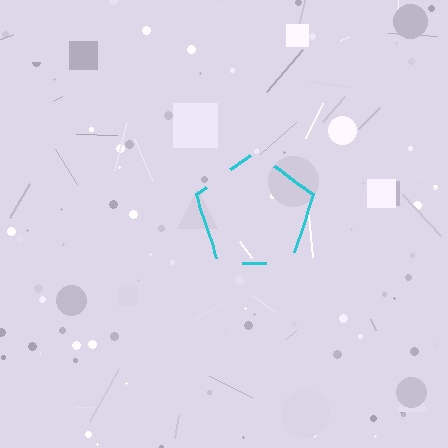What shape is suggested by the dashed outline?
The dashed outline suggests a pentagon.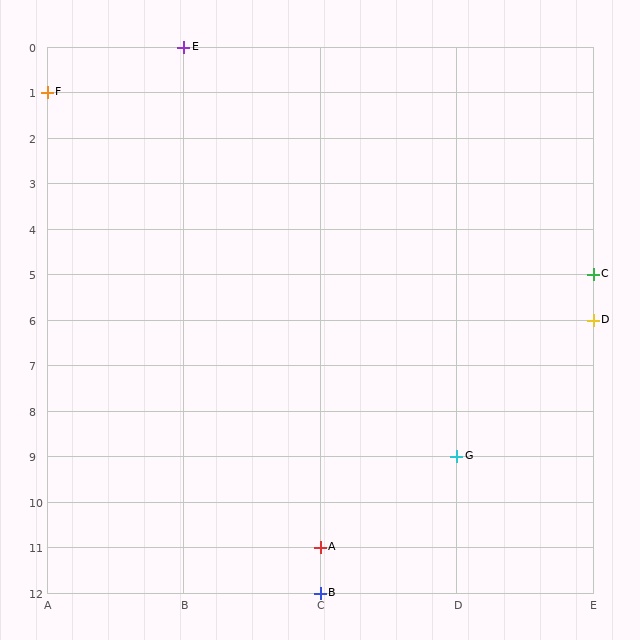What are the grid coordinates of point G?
Point G is at grid coordinates (D, 9).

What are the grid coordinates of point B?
Point B is at grid coordinates (C, 12).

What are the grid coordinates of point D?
Point D is at grid coordinates (E, 6).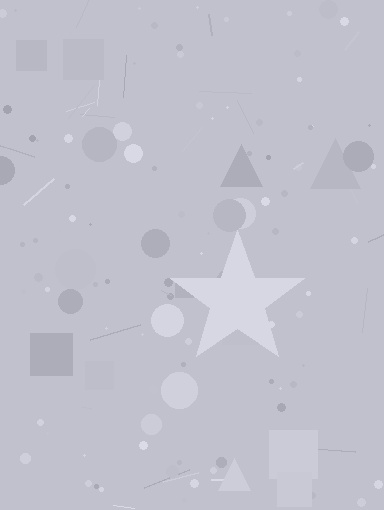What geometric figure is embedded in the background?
A star is embedded in the background.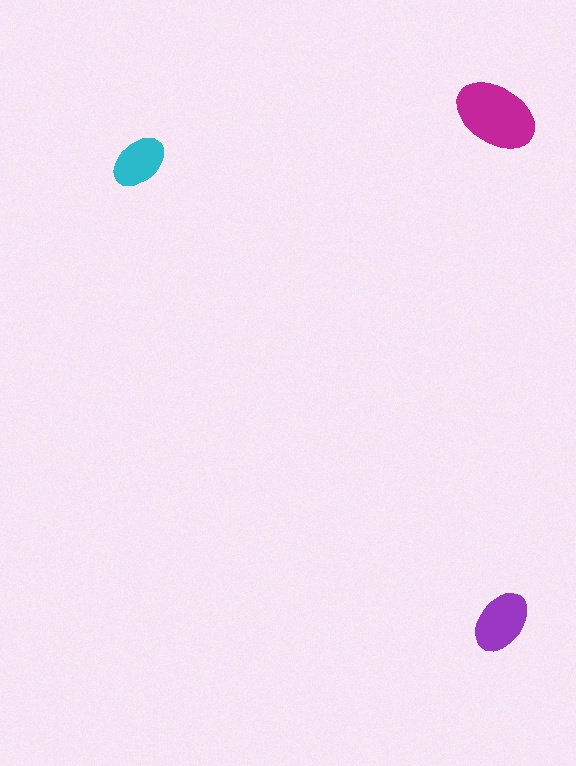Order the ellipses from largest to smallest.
the magenta one, the purple one, the cyan one.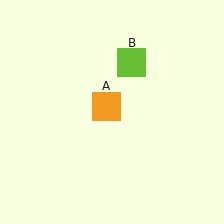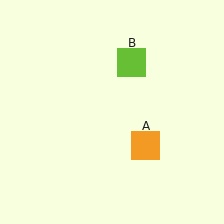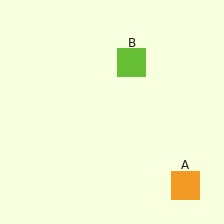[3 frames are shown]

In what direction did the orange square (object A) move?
The orange square (object A) moved down and to the right.